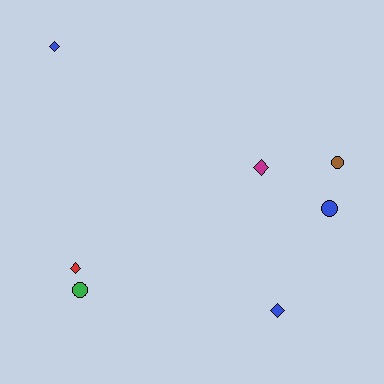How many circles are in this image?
There are 3 circles.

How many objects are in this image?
There are 7 objects.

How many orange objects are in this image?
There are no orange objects.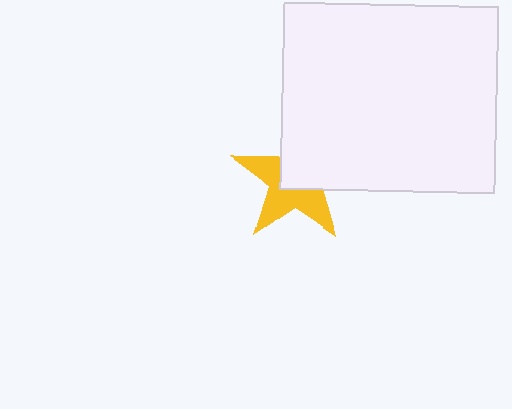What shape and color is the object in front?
The object in front is a white rectangle.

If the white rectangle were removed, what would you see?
You would see the complete yellow star.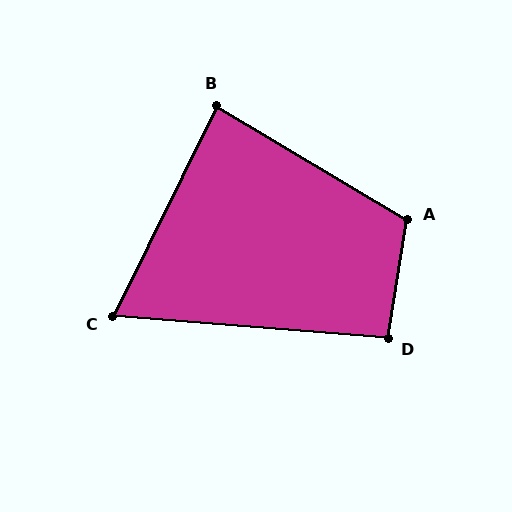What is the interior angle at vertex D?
Approximately 95 degrees (approximately right).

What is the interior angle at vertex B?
Approximately 85 degrees (approximately right).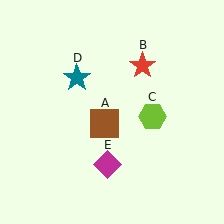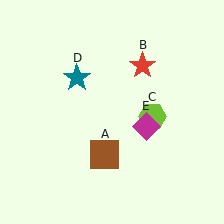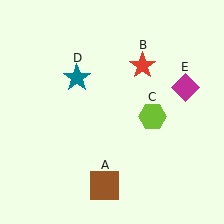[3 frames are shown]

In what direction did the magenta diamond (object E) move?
The magenta diamond (object E) moved up and to the right.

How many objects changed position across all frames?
2 objects changed position: brown square (object A), magenta diamond (object E).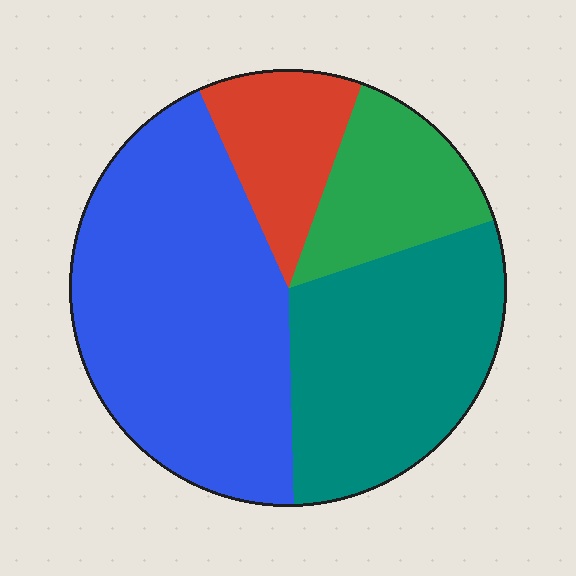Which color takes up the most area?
Blue, at roughly 45%.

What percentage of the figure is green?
Green takes up about one eighth (1/8) of the figure.